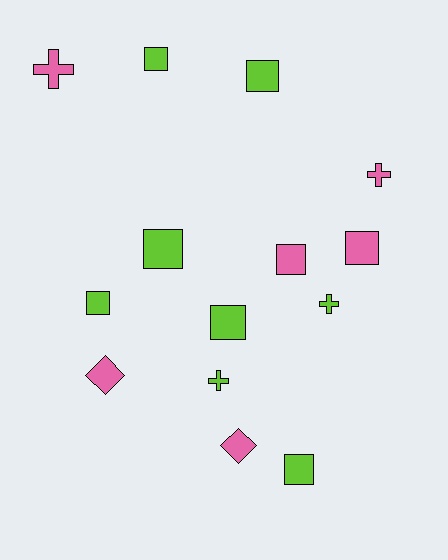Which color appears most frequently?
Lime, with 8 objects.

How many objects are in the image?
There are 14 objects.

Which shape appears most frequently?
Square, with 8 objects.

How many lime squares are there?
There are 6 lime squares.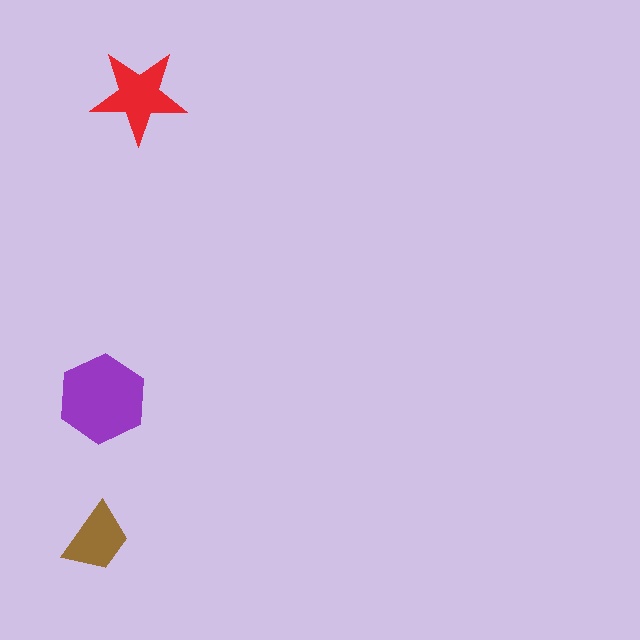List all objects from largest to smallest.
The purple hexagon, the red star, the brown trapezoid.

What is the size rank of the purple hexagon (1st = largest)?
1st.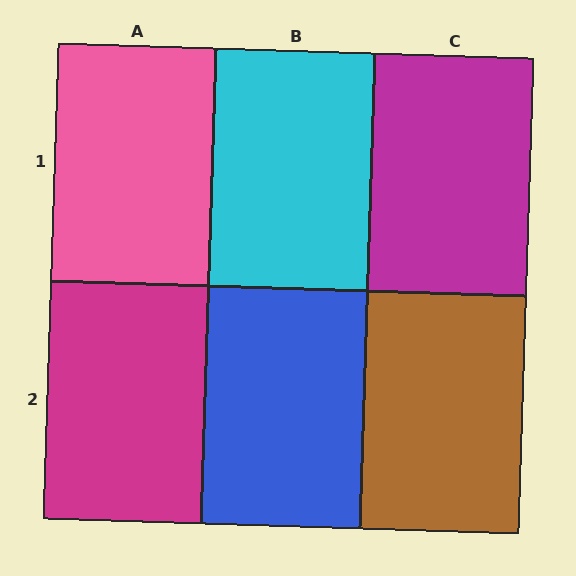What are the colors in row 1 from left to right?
Pink, cyan, magenta.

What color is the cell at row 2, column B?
Blue.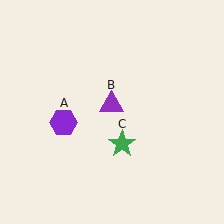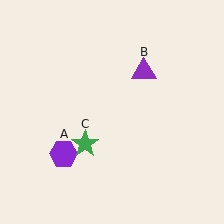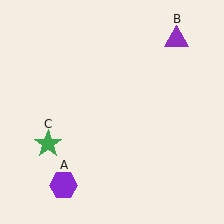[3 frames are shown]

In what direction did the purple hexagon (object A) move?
The purple hexagon (object A) moved down.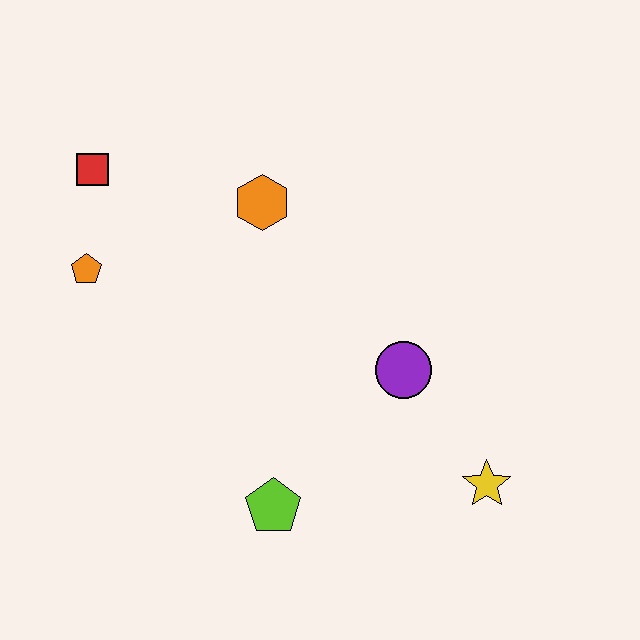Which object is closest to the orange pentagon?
The red square is closest to the orange pentagon.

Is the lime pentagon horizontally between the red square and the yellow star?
Yes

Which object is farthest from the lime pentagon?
The red square is farthest from the lime pentagon.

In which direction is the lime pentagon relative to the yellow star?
The lime pentagon is to the left of the yellow star.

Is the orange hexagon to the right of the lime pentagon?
No